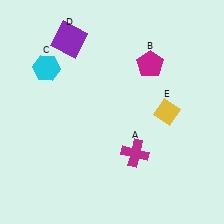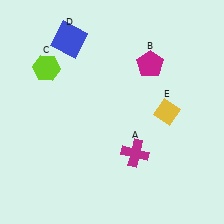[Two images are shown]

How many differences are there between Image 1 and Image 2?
There are 2 differences between the two images.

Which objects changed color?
C changed from cyan to lime. D changed from purple to blue.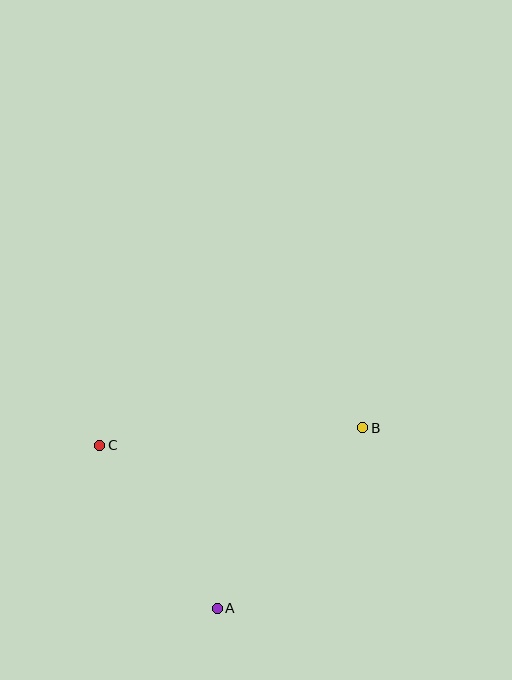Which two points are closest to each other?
Points A and C are closest to each other.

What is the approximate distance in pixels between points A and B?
The distance between A and B is approximately 231 pixels.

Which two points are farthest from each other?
Points B and C are farthest from each other.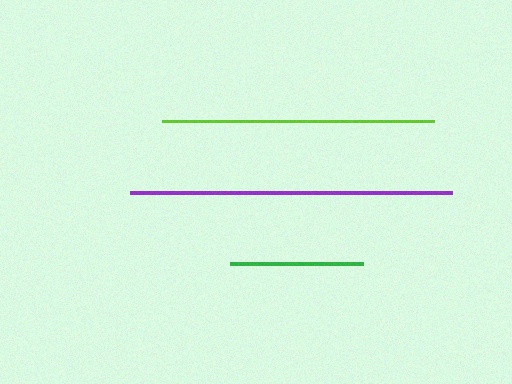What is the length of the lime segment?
The lime segment is approximately 272 pixels long.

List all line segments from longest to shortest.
From longest to shortest: purple, lime, green.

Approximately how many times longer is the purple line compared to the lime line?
The purple line is approximately 1.2 times the length of the lime line.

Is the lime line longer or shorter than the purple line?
The purple line is longer than the lime line.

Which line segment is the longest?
The purple line is the longest at approximately 322 pixels.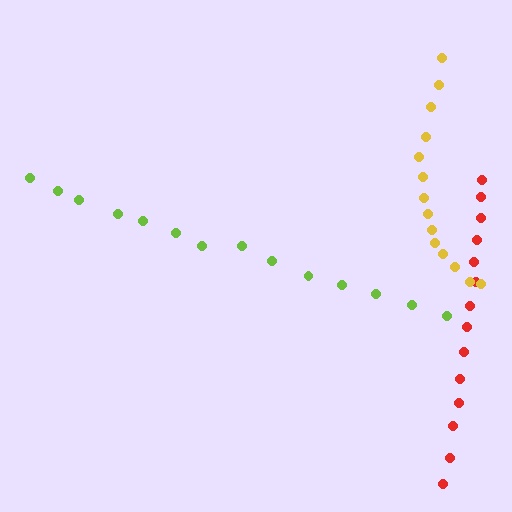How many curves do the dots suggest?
There are 3 distinct paths.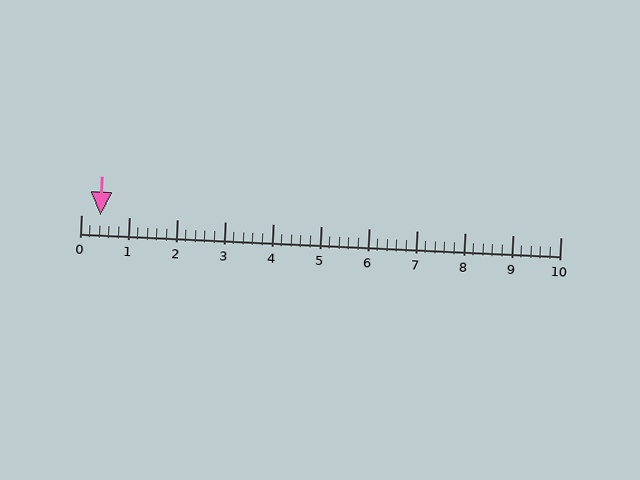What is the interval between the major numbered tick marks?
The major tick marks are spaced 1 units apart.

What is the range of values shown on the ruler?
The ruler shows values from 0 to 10.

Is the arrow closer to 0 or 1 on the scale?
The arrow is closer to 0.